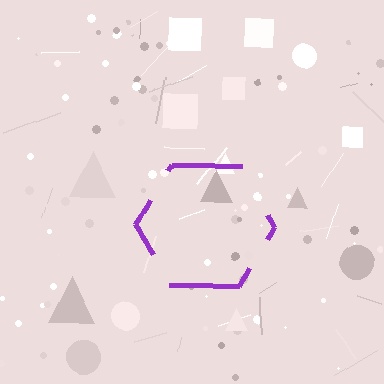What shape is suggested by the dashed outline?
The dashed outline suggests a hexagon.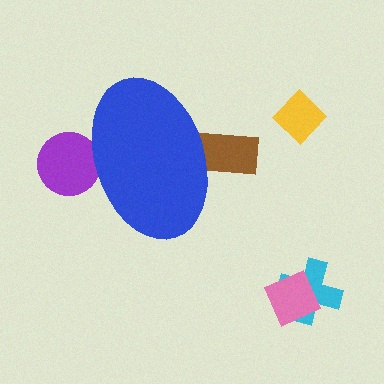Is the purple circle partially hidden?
Yes, the purple circle is partially hidden behind the blue ellipse.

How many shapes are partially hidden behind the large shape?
2 shapes are partially hidden.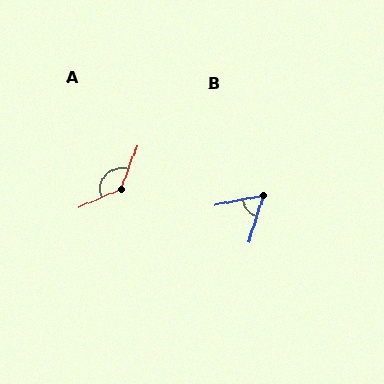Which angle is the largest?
A, at approximately 135 degrees.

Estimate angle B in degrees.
Approximately 62 degrees.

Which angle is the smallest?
B, at approximately 62 degrees.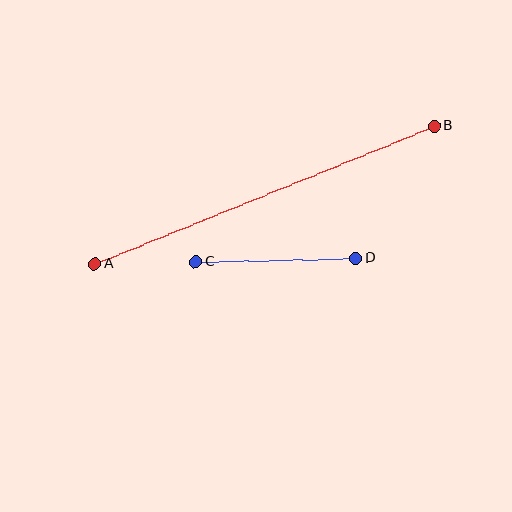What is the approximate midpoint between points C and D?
The midpoint is at approximately (276, 260) pixels.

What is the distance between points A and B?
The distance is approximately 366 pixels.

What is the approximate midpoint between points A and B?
The midpoint is at approximately (265, 195) pixels.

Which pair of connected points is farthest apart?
Points A and B are farthest apart.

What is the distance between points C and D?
The distance is approximately 160 pixels.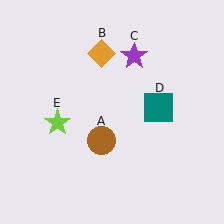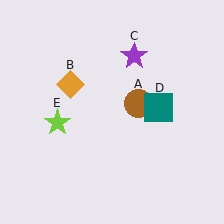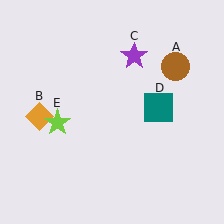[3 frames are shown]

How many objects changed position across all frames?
2 objects changed position: brown circle (object A), orange diamond (object B).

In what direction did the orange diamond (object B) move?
The orange diamond (object B) moved down and to the left.